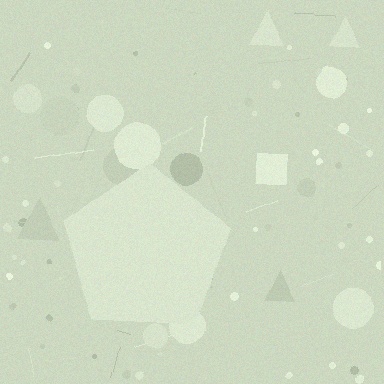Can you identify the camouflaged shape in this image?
The camouflaged shape is a pentagon.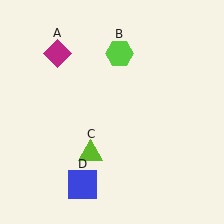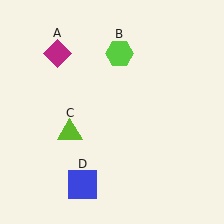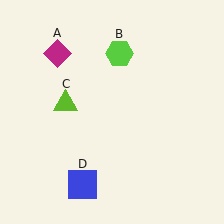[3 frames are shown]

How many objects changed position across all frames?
1 object changed position: lime triangle (object C).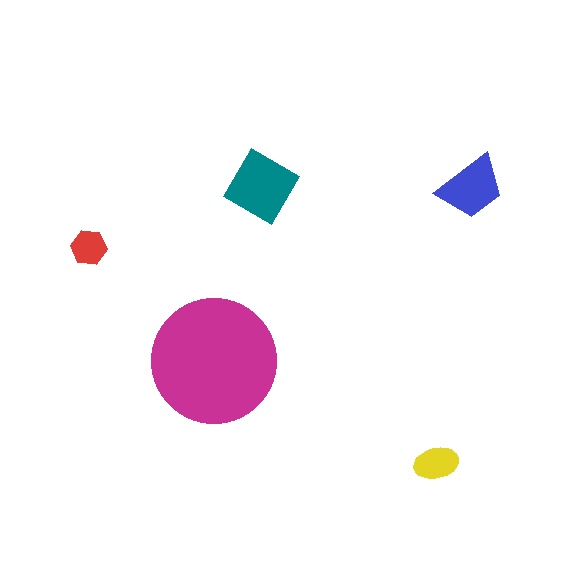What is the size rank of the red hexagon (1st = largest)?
5th.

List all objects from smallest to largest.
The red hexagon, the yellow ellipse, the blue trapezoid, the teal diamond, the magenta circle.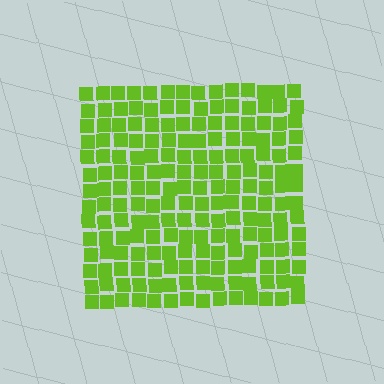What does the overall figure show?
The overall figure shows a square.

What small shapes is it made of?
It is made of small squares.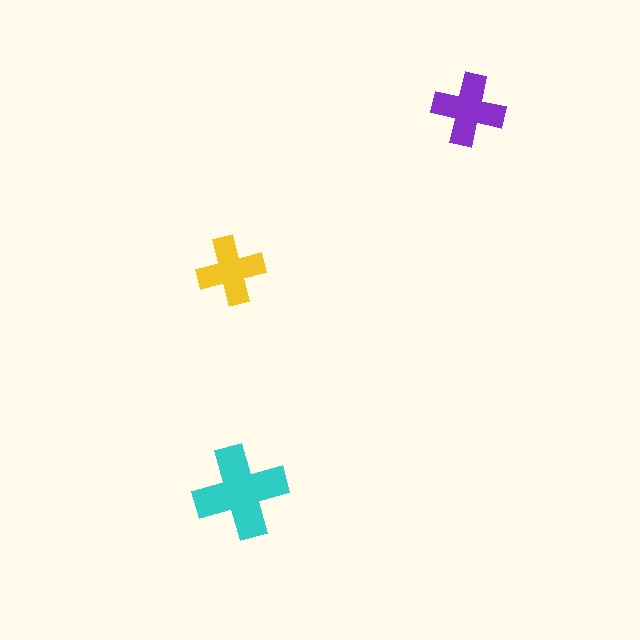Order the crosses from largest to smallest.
the cyan one, the purple one, the yellow one.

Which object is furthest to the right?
The purple cross is rightmost.